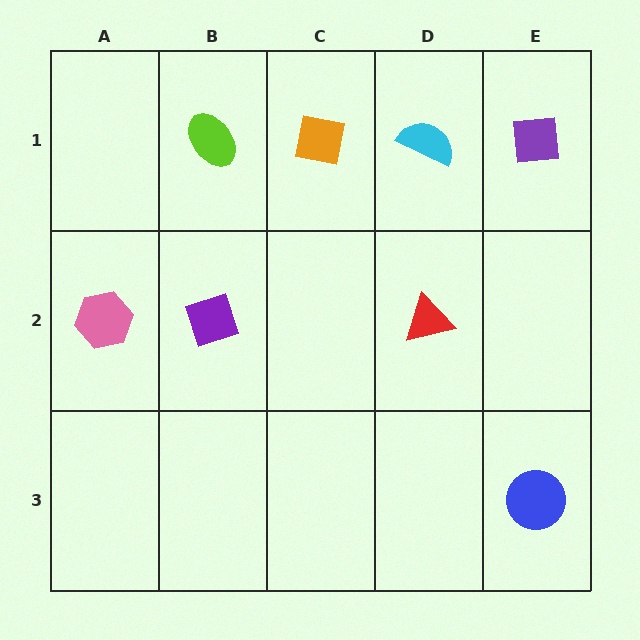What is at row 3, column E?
A blue circle.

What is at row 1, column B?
A lime ellipse.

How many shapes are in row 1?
4 shapes.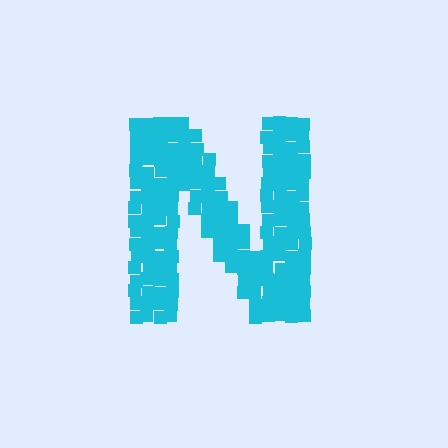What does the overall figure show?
The overall figure shows the letter N.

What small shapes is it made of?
It is made of small squares.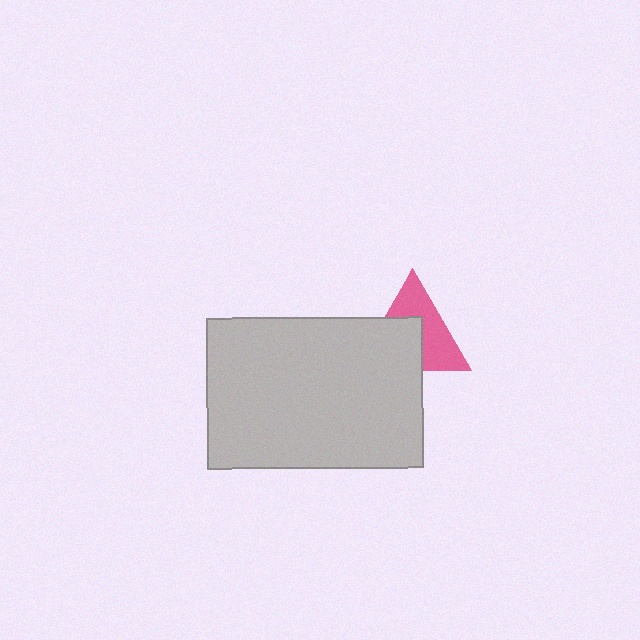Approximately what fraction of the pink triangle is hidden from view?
Roughly 48% of the pink triangle is hidden behind the light gray rectangle.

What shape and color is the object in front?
The object in front is a light gray rectangle.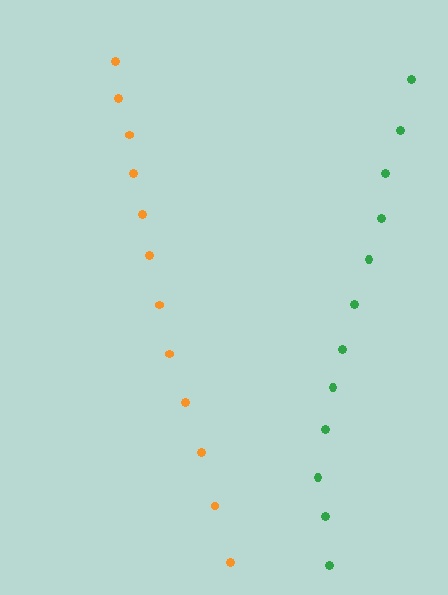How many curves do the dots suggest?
There are 2 distinct paths.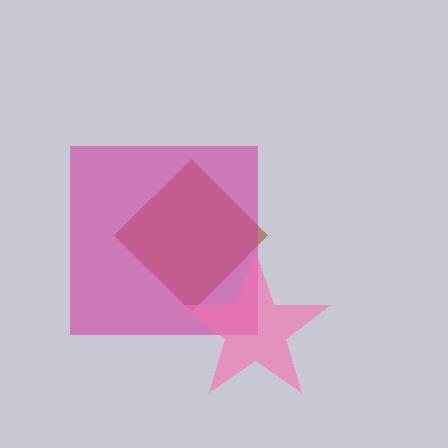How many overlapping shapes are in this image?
There are 3 overlapping shapes in the image.